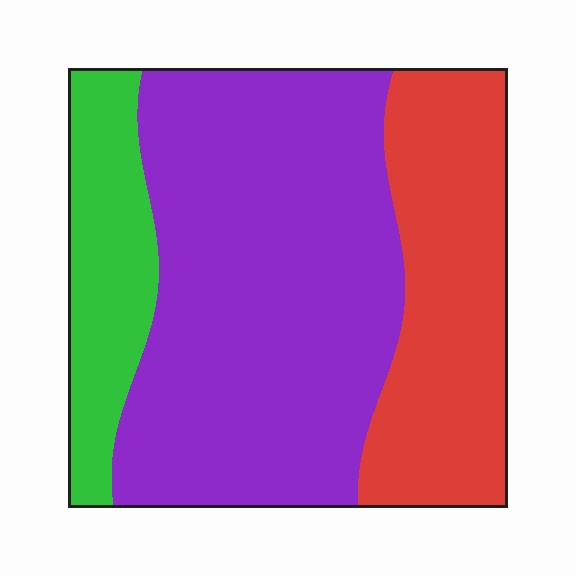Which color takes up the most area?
Purple, at roughly 55%.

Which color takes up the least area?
Green, at roughly 15%.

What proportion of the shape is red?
Red takes up between a quarter and a half of the shape.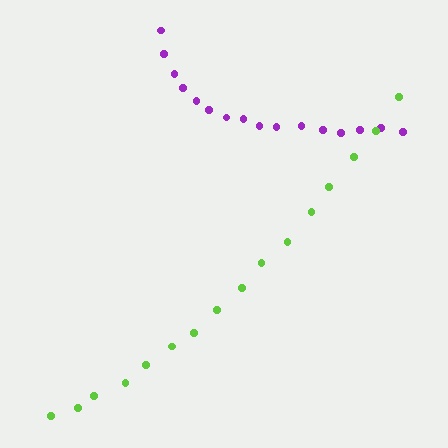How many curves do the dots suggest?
There are 2 distinct paths.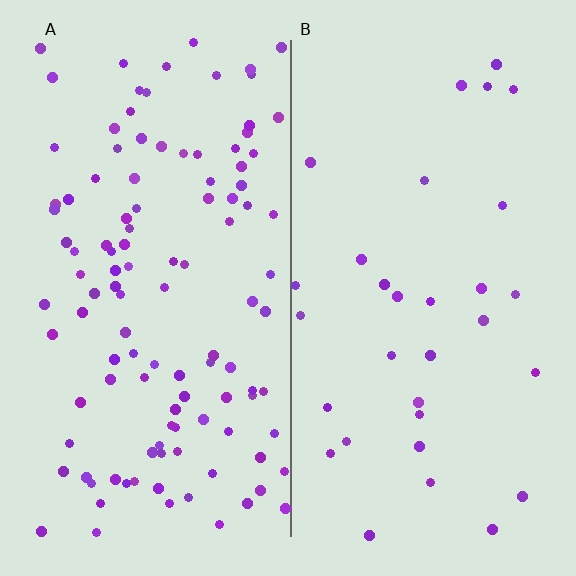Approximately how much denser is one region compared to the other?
Approximately 3.6× — region A over region B.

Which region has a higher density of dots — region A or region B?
A (the left).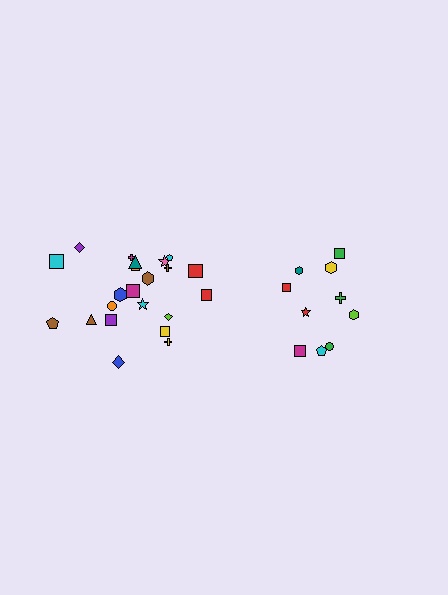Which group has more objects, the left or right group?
The left group.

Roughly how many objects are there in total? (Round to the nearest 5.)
Roughly 30 objects in total.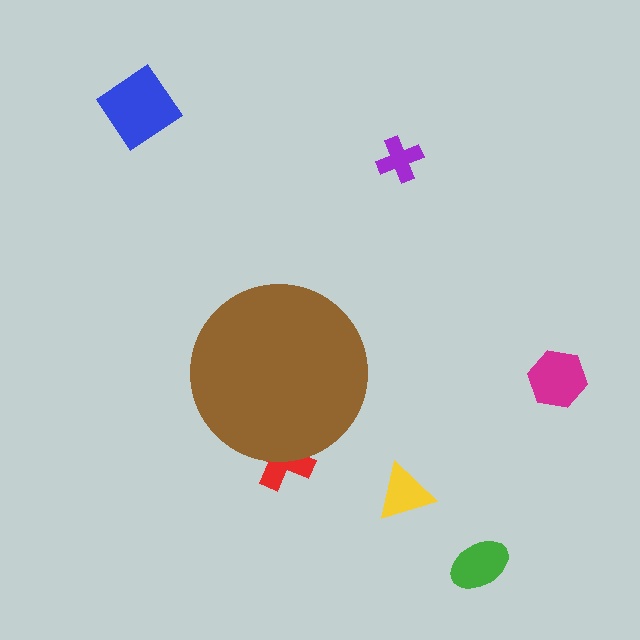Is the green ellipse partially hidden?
No, the green ellipse is fully visible.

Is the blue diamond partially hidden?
No, the blue diamond is fully visible.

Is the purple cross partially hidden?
No, the purple cross is fully visible.